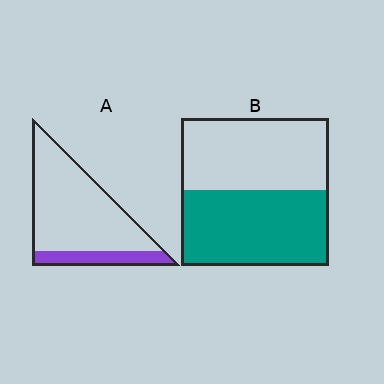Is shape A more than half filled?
No.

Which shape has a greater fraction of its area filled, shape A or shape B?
Shape B.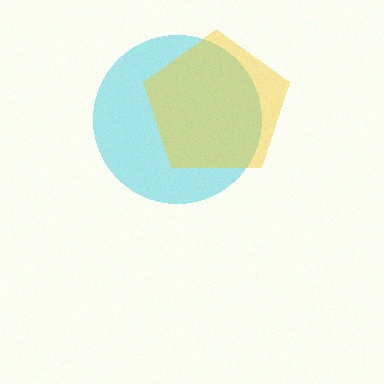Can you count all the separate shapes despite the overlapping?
Yes, there are 2 separate shapes.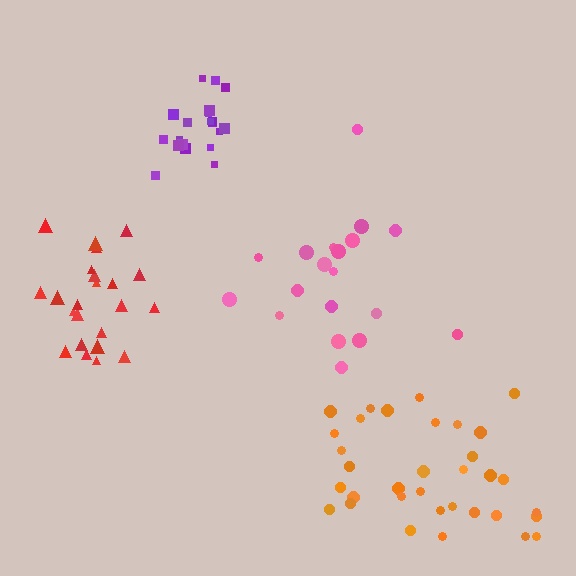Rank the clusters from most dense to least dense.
purple, red, orange, pink.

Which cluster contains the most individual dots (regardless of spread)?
Orange (34).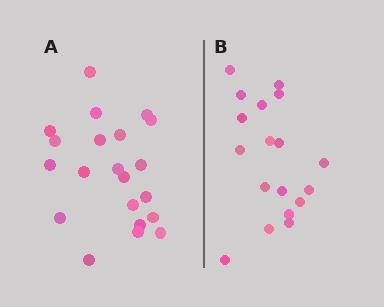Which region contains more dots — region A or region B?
Region A (the left region) has more dots.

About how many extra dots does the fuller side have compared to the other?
Region A has just a few more — roughly 2 or 3 more dots than region B.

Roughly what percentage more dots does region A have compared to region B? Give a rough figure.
About 15% more.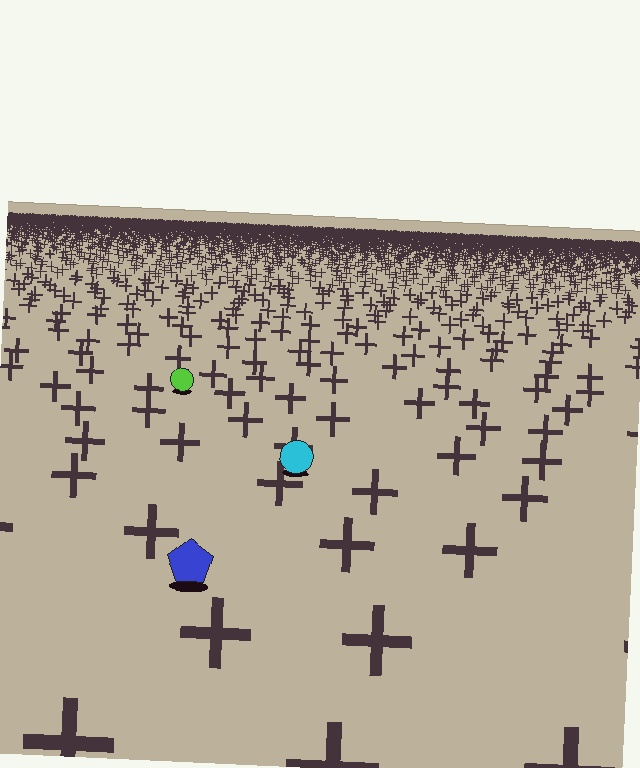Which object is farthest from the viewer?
The lime circle is farthest from the viewer. It appears smaller and the ground texture around it is denser.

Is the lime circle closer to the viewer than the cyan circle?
No. The cyan circle is closer — you can tell from the texture gradient: the ground texture is coarser near it.